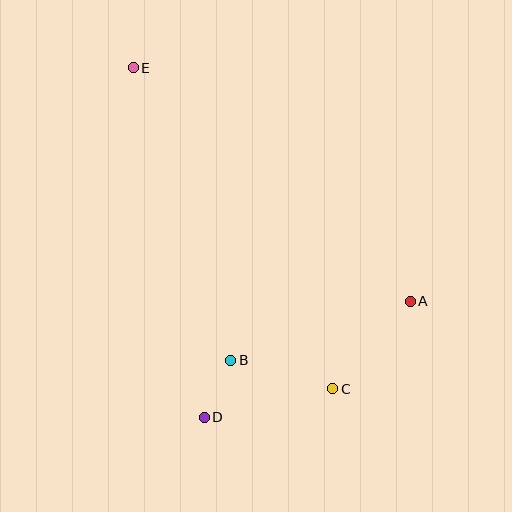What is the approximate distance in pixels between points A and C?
The distance between A and C is approximately 117 pixels.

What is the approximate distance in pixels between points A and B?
The distance between A and B is approximately 189 pixels.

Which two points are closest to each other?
Points B and D are closest to each other.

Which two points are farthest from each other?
Points C and E are farthest from each other.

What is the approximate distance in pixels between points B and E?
The distance between B and E is approximately 308 pixels.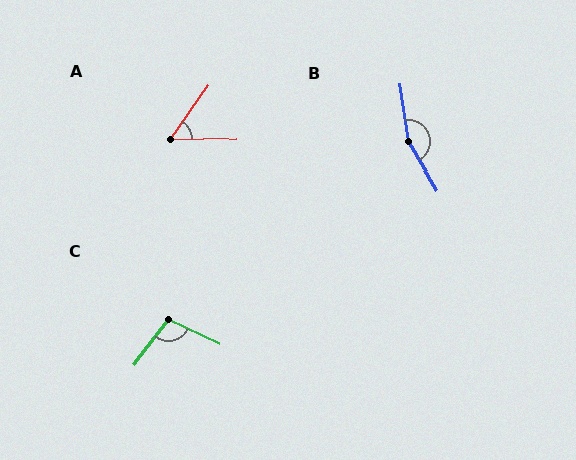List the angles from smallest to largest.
A (53°), C (102°), B (157°).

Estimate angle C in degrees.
Approximately 102 degrees.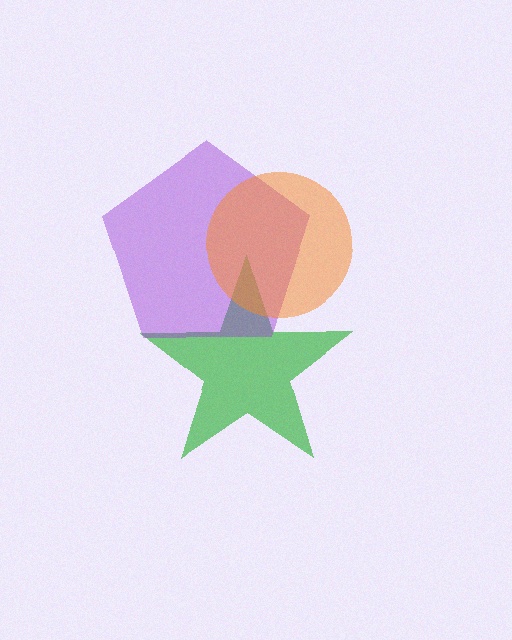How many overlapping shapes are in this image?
There are 3 overlapping shapes in the image.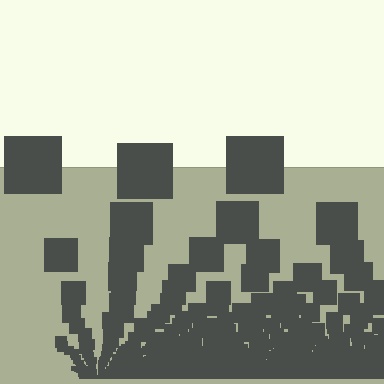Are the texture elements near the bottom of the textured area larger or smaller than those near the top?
Smaller. The gradient is inverted — elements near the bottom are smaller and denser.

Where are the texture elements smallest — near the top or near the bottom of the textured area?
Near the bottom.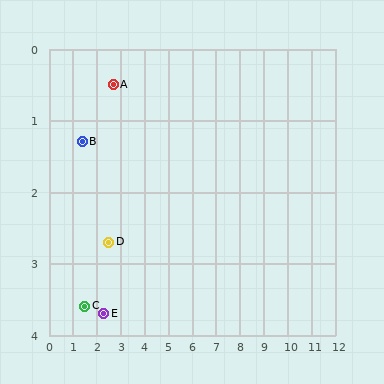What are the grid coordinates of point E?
Point E is at approximately (2.3, 3.7).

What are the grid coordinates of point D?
Point D is at approximately (2.5, 2.7).